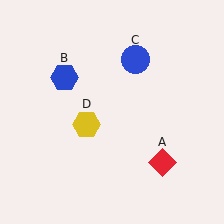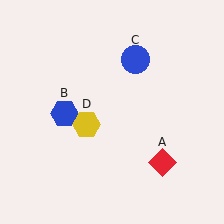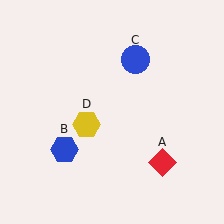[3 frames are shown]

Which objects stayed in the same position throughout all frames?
Red diamond (object A) and blue circle (object C) and yellow hexagon (object D) remained stationary.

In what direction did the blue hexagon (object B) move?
The blue hexagon (object B) moved down.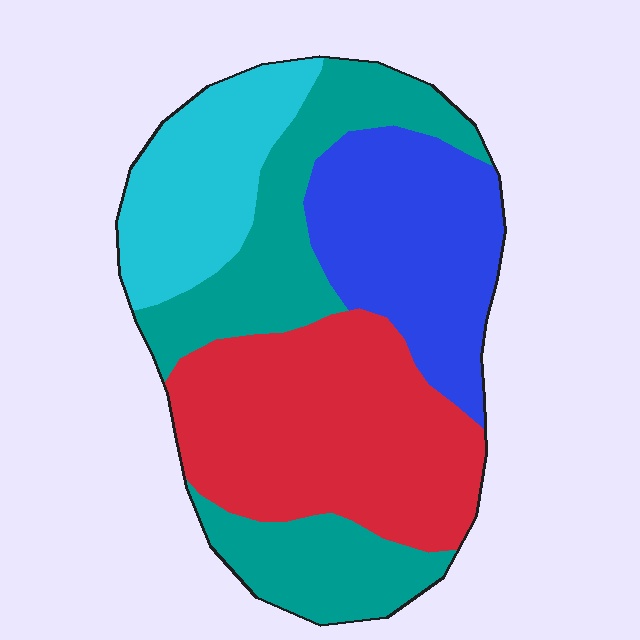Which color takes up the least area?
Cyan, at roughly 15%.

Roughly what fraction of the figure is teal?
Teal covers around 30% of the figure.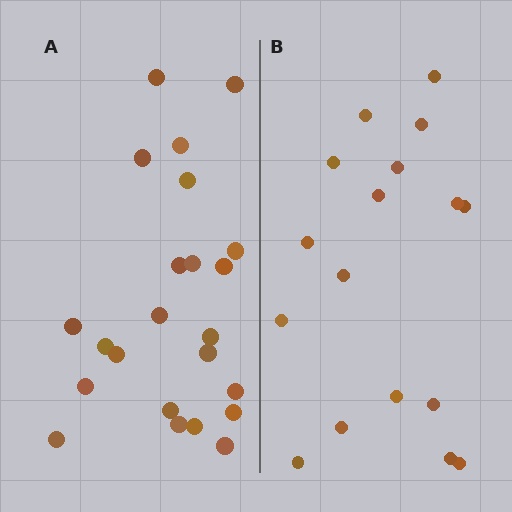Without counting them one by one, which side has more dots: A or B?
Region A (the left region) has more dots.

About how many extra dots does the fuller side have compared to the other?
Region A has about 6 more dots than region B.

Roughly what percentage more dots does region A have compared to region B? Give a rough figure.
About 35% more.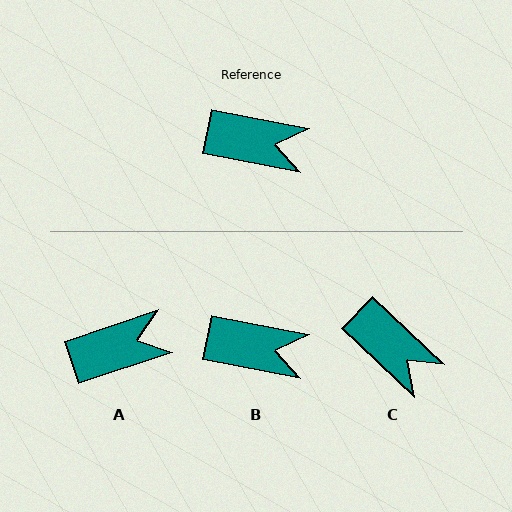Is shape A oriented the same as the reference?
No, it is off by about 29 degrees.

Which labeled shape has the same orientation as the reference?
B.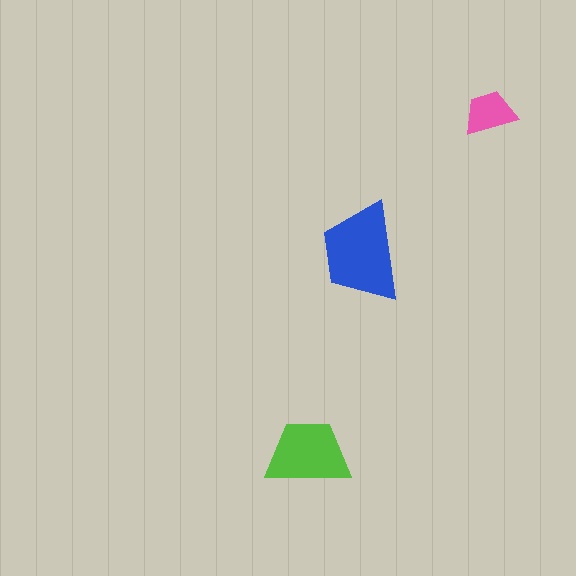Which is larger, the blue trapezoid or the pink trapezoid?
The blue one.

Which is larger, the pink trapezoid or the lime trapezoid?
The lime one.